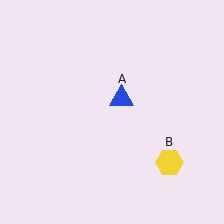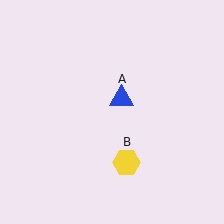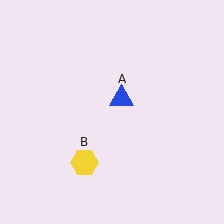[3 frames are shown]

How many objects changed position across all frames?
1 object changed position: yellow hexagon (object B).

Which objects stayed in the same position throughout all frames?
Blue triangle (object A) remained stationary.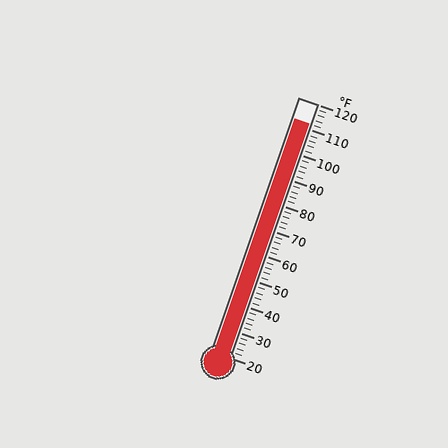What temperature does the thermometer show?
The thermometer shows approximately 112°F.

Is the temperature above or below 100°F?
The temperature is above 100°F.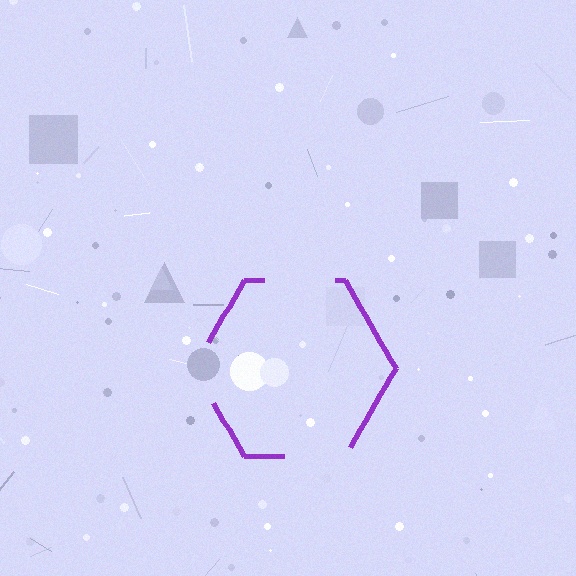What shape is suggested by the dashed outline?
The dashed outline suggests a hexagon.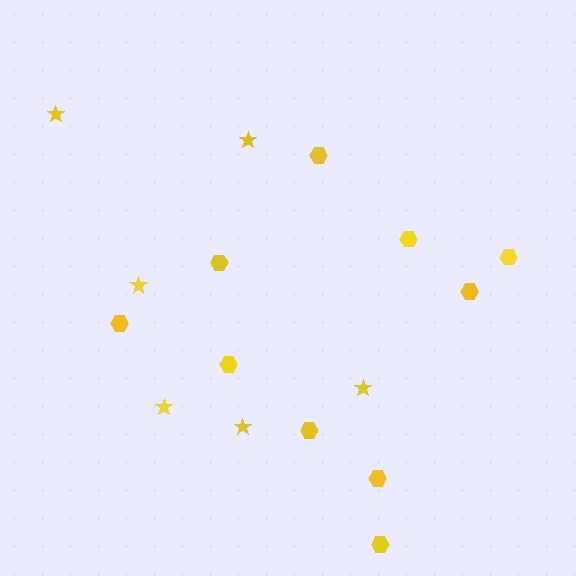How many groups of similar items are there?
There are 2 groups: one group of hexagons (10) and one group of stars (6).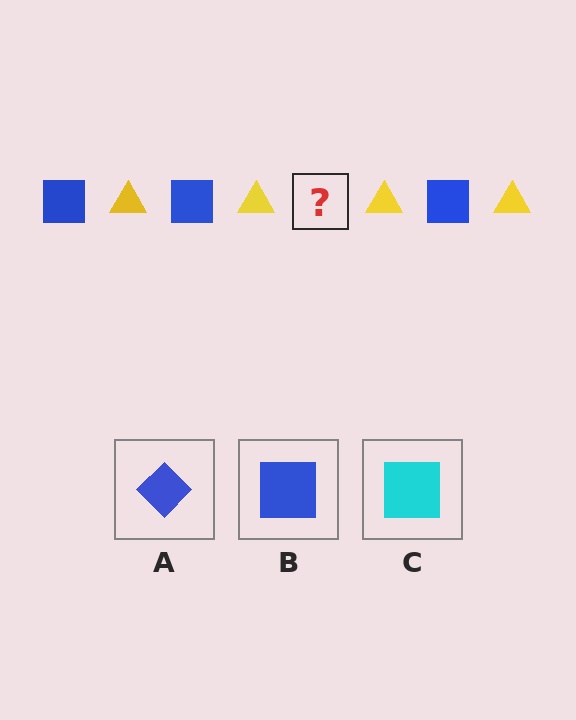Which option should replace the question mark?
Option B.